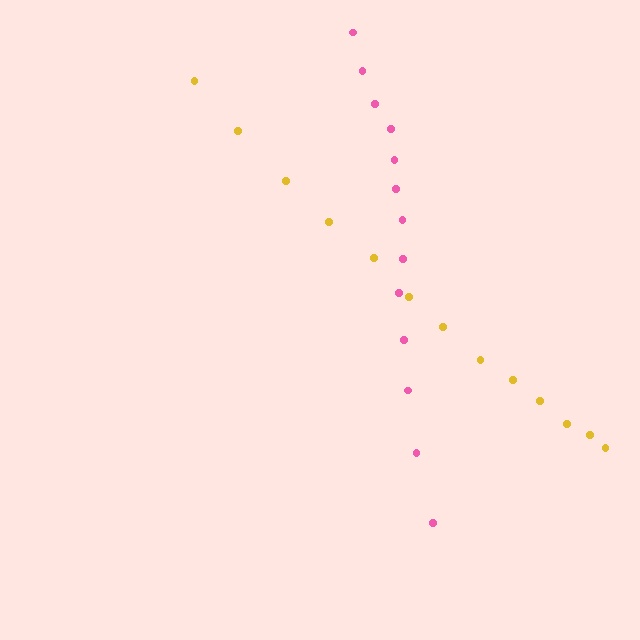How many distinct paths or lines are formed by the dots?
There are 2 distinct paths.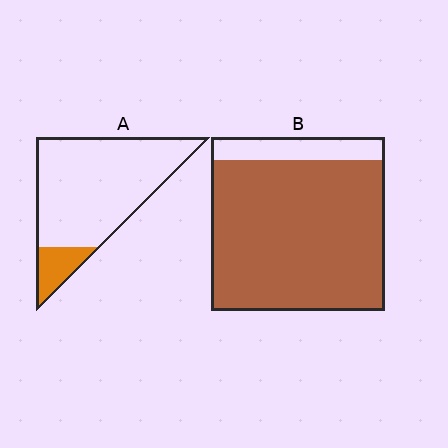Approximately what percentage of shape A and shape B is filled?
A is approximately 15% and B is approximately 85%.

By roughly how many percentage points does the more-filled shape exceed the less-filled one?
By roughly 75 percentage points (B over A).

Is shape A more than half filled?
No.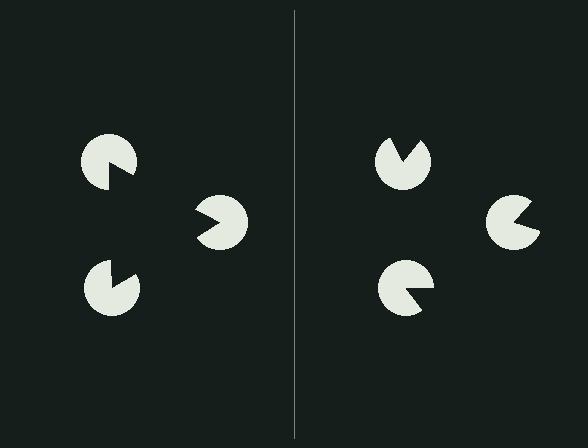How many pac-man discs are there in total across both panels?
6 — 3 on each side.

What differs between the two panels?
The pac-man discs are positioned identically on both sides; only the wedge orientations differ. On the left they align to a triangle; on the right they are misaligned.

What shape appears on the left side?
An illusory triangle.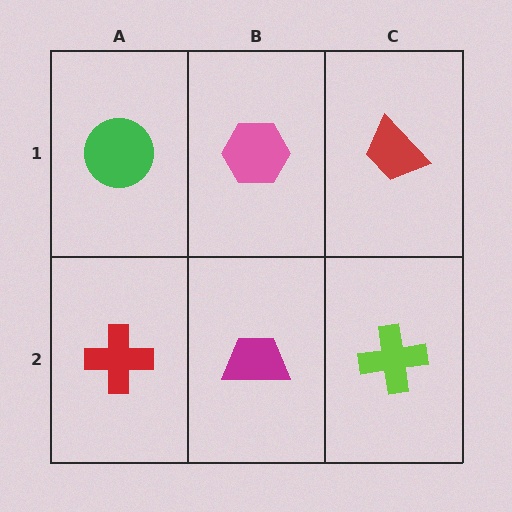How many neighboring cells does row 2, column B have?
3.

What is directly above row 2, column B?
A pink hexagon.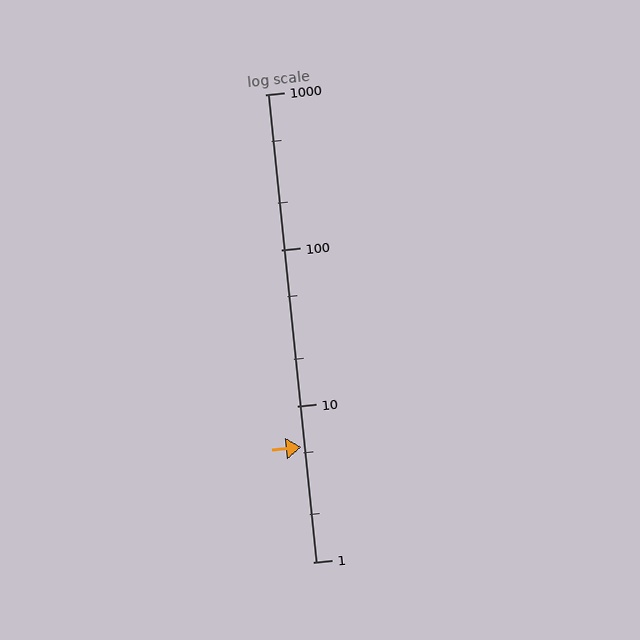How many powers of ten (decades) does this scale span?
The scale spans 3 decades, from 1 to 1000.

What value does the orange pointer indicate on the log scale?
The pointer indicates approximately 5.5.